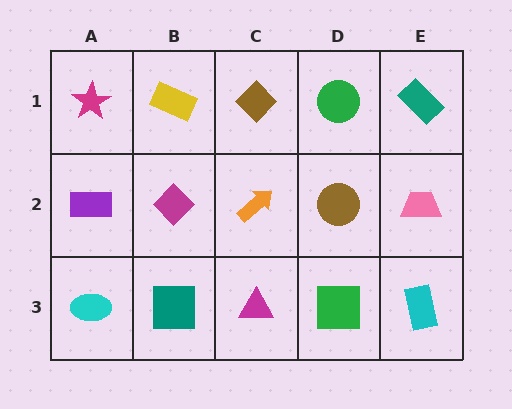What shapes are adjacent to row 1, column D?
A brown circle (row 2, column D), a brown diamond (row 1, column C), a teal rectangle (row 1, column E).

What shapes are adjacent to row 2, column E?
A teal rectangle (row 1, column E), a cyan rectangle (row 3, column E), a brown circle (row 2, column D).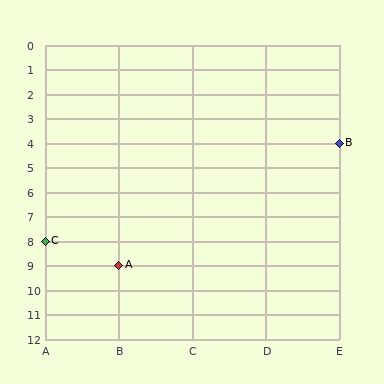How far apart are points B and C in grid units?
Points B and C are 4 columns and 4 rows apart (about 5.7 grid units diagonally).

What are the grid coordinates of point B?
Point B is at grid coordinates (E, 4).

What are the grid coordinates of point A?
Point A is at grid coordinates (B, 9).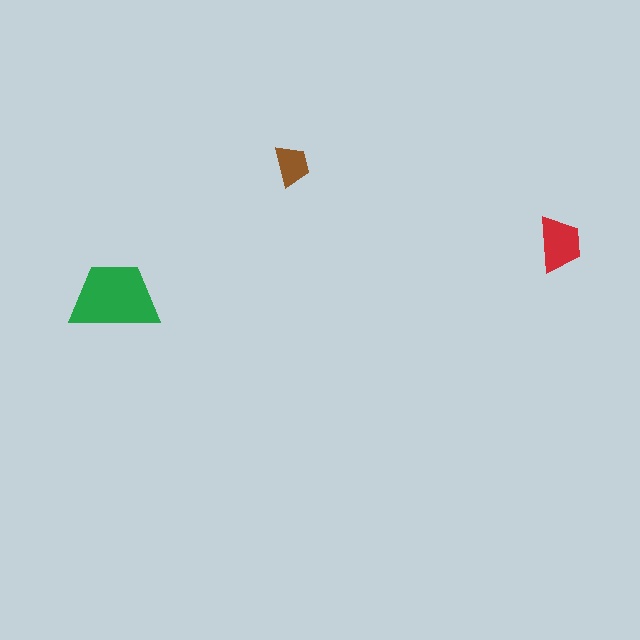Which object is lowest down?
The green trapezoid is bottommost.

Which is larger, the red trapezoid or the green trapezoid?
The green one.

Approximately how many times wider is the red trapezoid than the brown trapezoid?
About 1.5 times wider.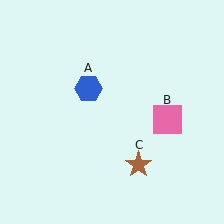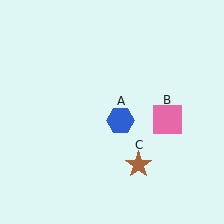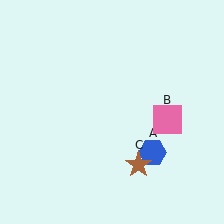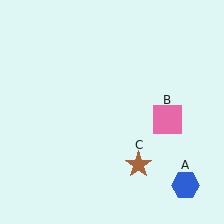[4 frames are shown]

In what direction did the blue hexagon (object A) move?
The blue hexagon (object A) moved down and to the right.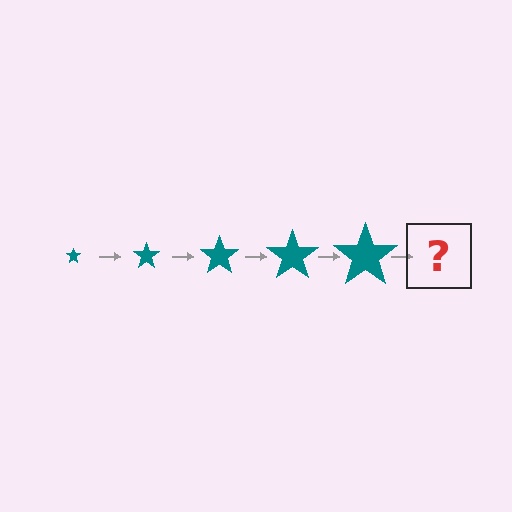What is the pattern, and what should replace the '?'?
The pattern is that the star gets progressively larger each step. The '?' should be a teal star, larger than the previous one.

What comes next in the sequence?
The next element should be a teal star, larger than the previous one.